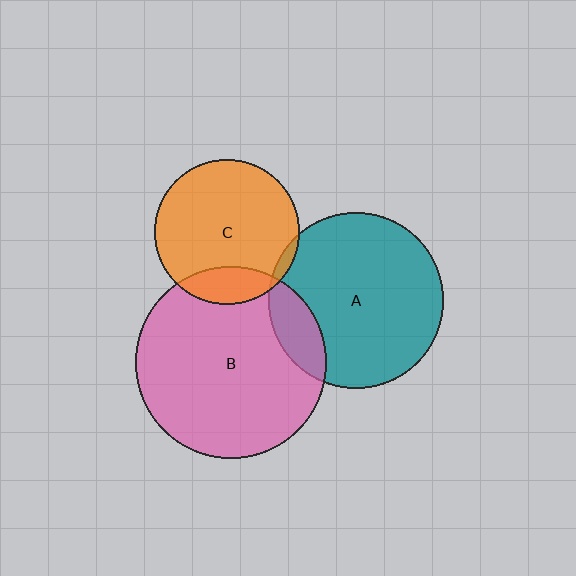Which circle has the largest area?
Circle B (pink).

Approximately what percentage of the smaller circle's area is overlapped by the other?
Approximately 5%.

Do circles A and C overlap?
Yes.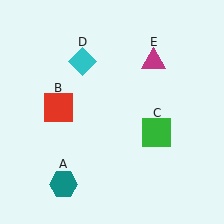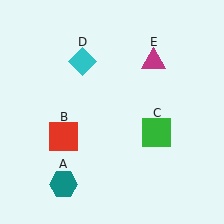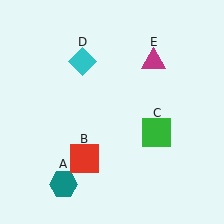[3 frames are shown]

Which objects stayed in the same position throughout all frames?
Teal hexagon (object A) and green square (object C) and cyan diamond (object D) and magenta triangle (object E) remained stationary.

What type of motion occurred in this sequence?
The red square (object B) rotated counterclockwise around the center of the scene.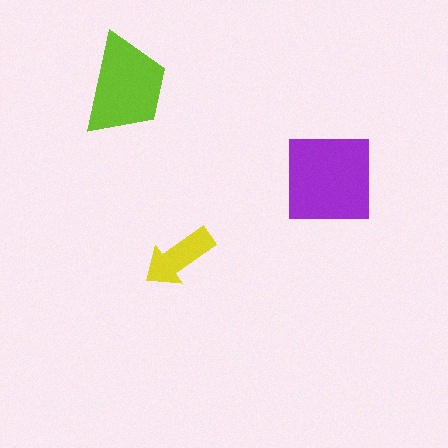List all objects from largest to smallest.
The purple square, the lime trapezoid, the yellow arrow.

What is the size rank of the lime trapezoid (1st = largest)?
2nd.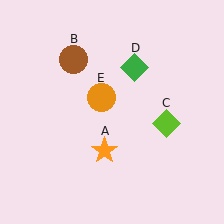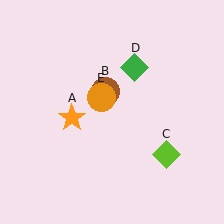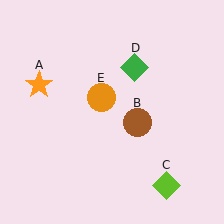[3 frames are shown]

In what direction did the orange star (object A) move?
The orange star (object A) moved up and to the left.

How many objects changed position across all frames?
3 objects changed position: orange star (object A), brown circle (object B), lime diamond (object C).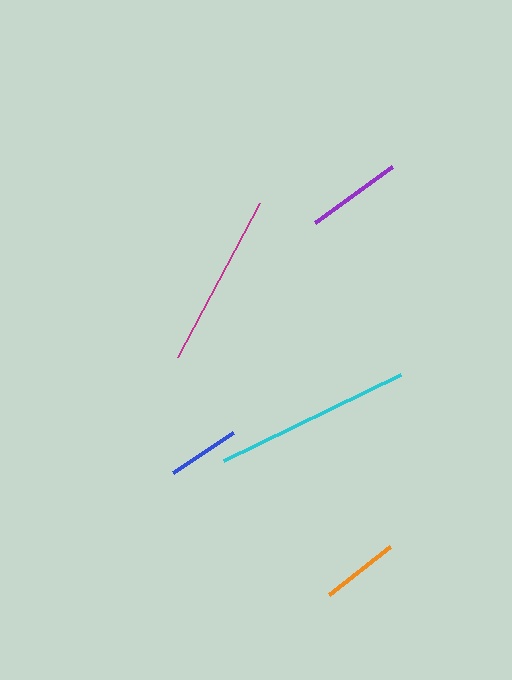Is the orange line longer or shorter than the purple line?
The purple line is longer than the orange line.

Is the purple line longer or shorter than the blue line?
The purple line is longer than the blue line.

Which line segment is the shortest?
The blue line is the shortest at approximately 72 pixels.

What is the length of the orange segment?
The orange segment is approximately 77 pixels long.